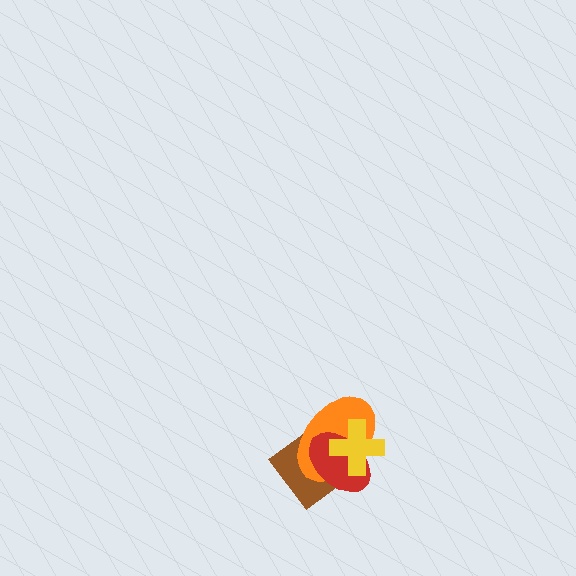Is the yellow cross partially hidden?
No, no other shape covers it.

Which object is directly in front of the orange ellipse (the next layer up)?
The red ellipse is directly in front of the orange ellipse.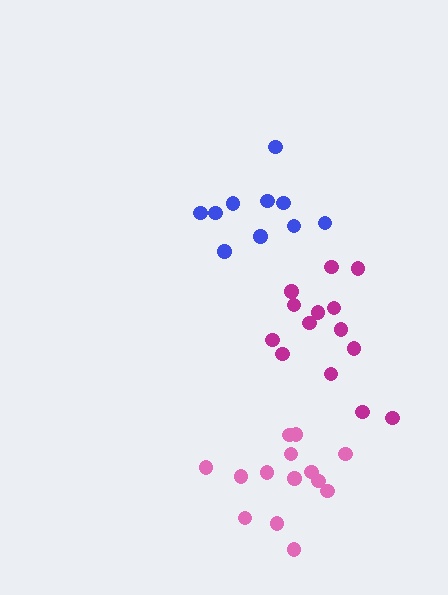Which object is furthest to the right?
The magenta cluster is rightmost.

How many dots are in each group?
Group 1: 14 dots, Group 2: 14 dots, Group 3: 10 dots (38 total).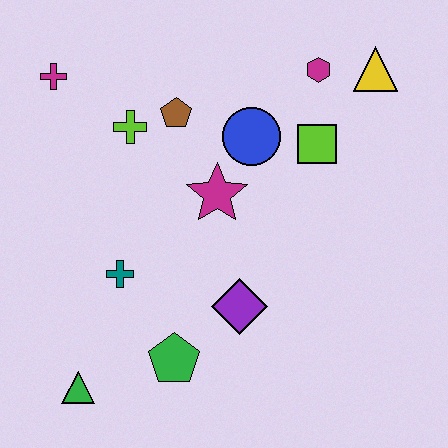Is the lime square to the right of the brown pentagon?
Yes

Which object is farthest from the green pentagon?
The yellow triangle is farthest from the green pentagon.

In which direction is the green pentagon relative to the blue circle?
The green pentagon is below the blue circle.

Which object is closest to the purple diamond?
The green pentagon is closest to the purple diamond.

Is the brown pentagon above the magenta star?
Yes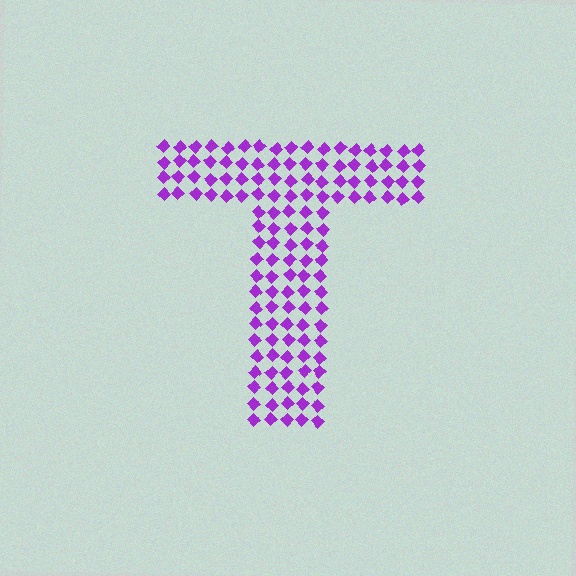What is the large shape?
The large shape is the letter T.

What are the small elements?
The small elements are diamonds.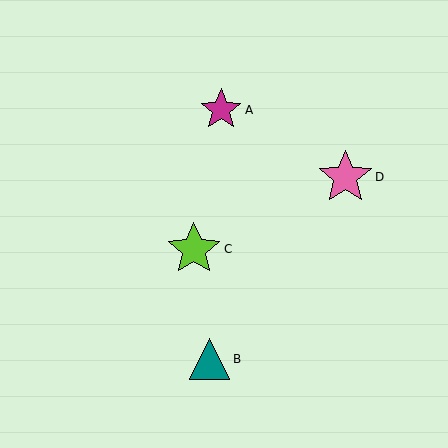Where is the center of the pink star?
The center of the pink star is at (345, 177).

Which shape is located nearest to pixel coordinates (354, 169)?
The pink star (labeled D) at (345, 177) is nearest to that location.